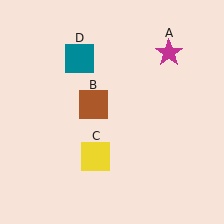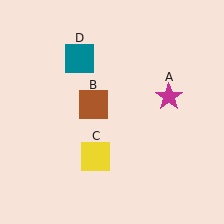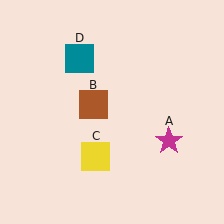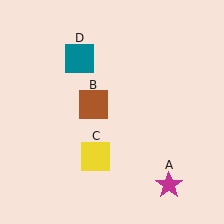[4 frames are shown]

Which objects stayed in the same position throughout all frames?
Brown square (object B) and yellow square (object C) and teal square (object D) remained stationary.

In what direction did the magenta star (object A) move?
The magenta star (object A) moved down.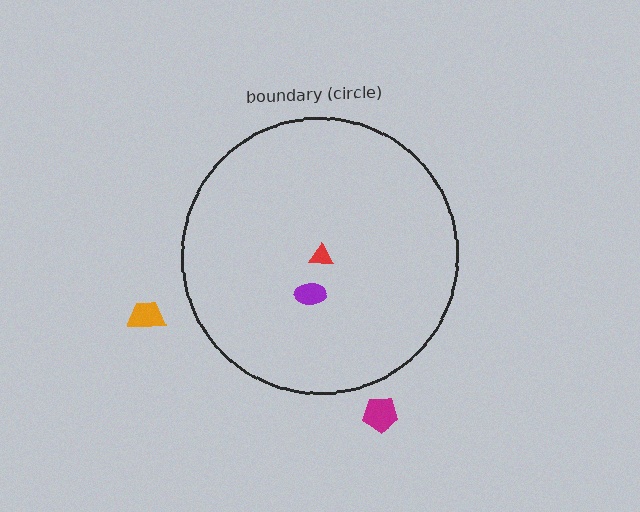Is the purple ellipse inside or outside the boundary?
Inside.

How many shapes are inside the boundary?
2 inside, 2 outside.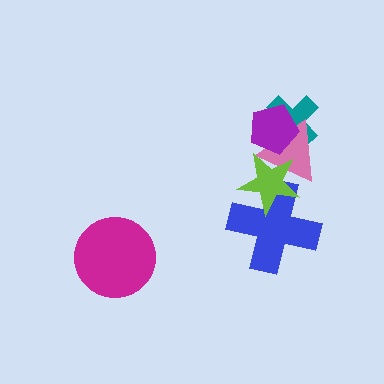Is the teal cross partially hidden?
Yes, it is partially covered by another shape.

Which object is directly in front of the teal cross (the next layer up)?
The pink triangle is directly in front of the teal cross.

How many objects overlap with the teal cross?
2 objects overlap with the teal cross.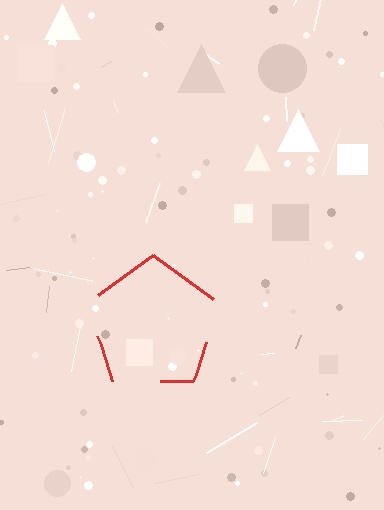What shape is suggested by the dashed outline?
The dashed outline suggests a pentagon.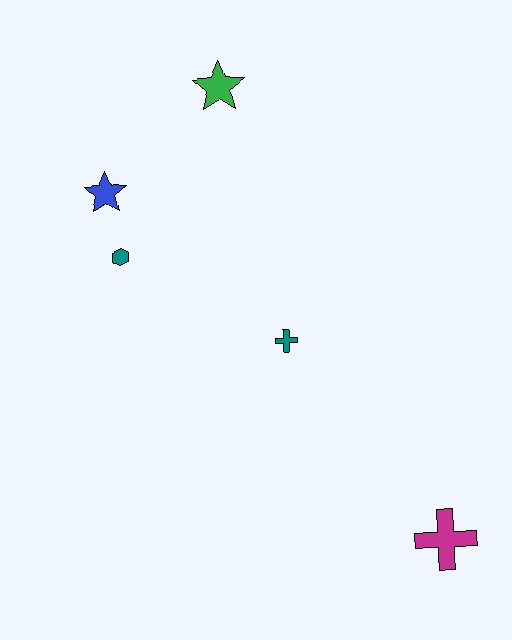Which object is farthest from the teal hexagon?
The magenta cross is farthest from the teal hexagon.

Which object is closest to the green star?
The blue star is closest to the green star.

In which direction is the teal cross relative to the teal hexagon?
The teal cross is to the right of the teal hexagon.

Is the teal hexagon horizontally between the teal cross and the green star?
No